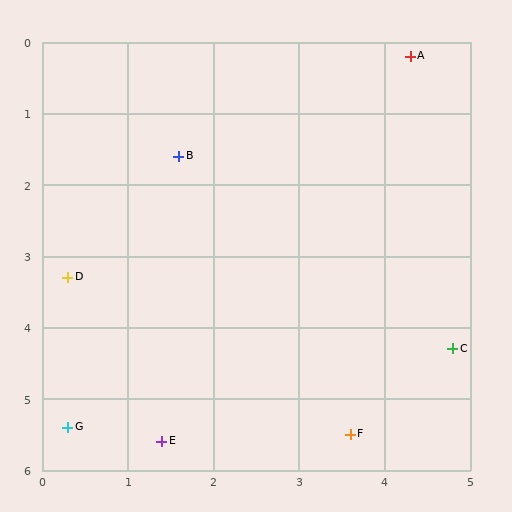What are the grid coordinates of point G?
Point G is at approximately (0.3, 5.4).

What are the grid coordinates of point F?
Point F is at approximately (3.6, 5.5).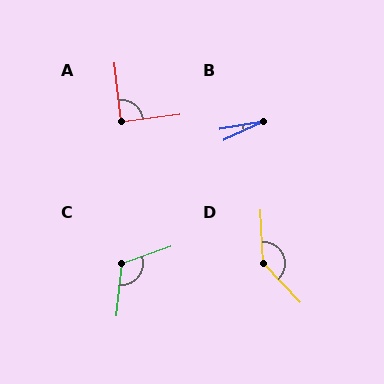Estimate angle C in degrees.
Approximately 115 degrees.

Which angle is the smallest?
B, at approximately 15 degrees.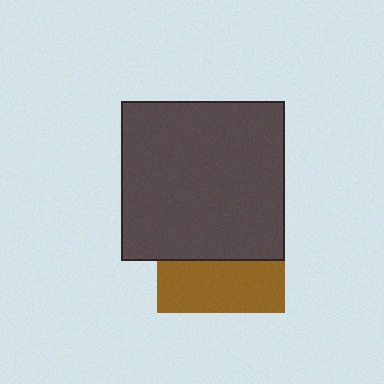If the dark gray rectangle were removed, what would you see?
You would see the complete brown square.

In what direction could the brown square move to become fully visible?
The brown square could move down. That would shift it out from behind the dark gray rectangle entirely.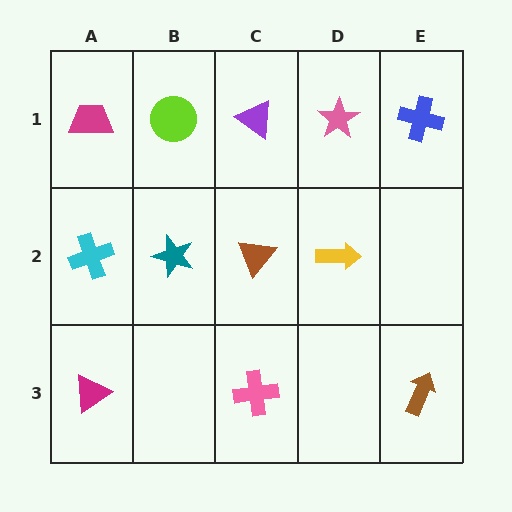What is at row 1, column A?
A magenta trapezoid.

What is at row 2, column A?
A cyan cross.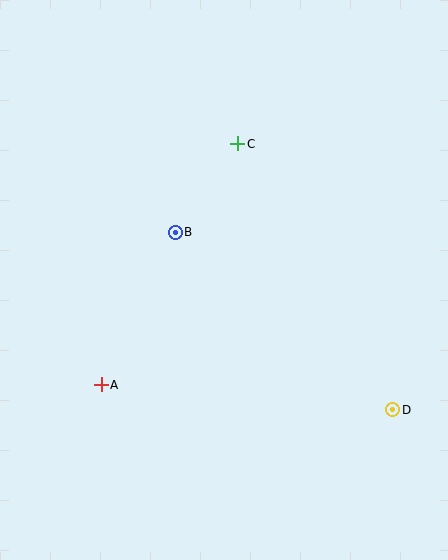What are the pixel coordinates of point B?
Point B is at (175, 232).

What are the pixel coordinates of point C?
Point C is at (238, 144).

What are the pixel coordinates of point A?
Point A is at (101, 385).